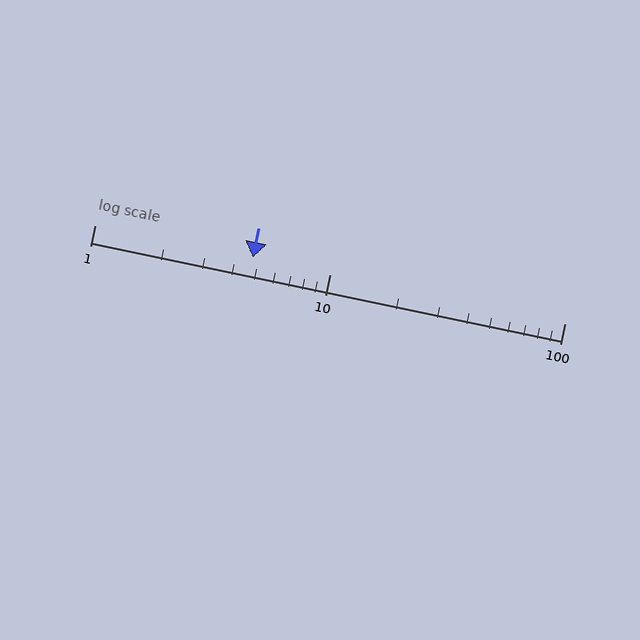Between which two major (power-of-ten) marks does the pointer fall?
The pointer is between 1 and 10.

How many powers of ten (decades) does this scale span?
The scale spans 2 decades, from 1 to 100.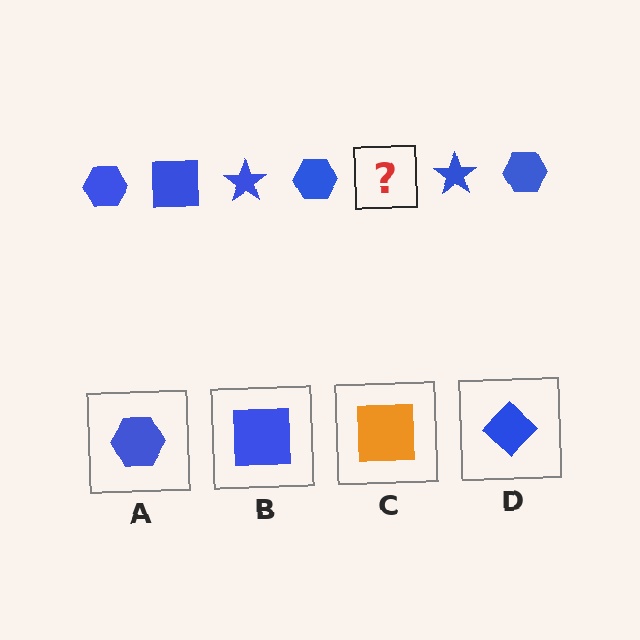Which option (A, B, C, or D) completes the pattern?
B.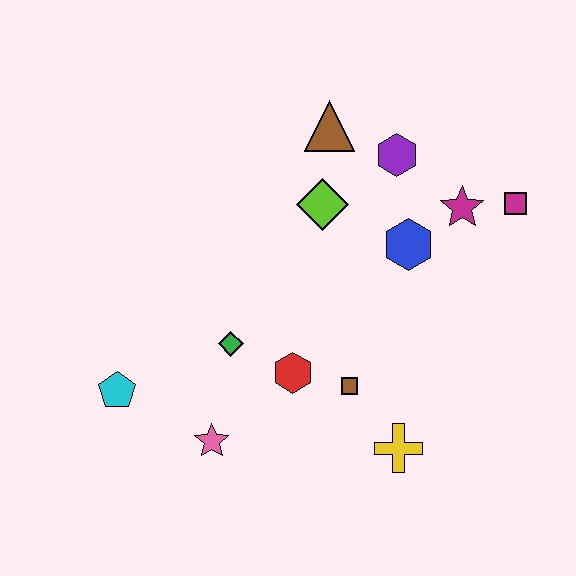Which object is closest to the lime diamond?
The brown triangle is closest to the lime diamond.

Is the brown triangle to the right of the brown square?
No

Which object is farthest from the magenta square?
The cyan pentagon is farthest from the magenta square.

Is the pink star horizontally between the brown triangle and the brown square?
No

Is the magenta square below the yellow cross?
No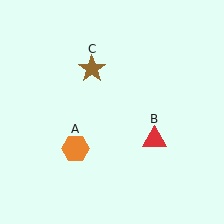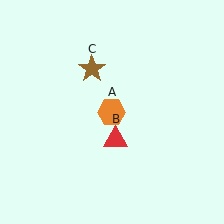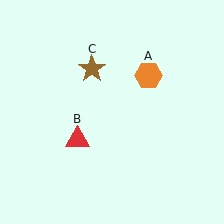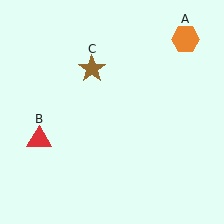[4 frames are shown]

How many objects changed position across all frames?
2 objects changed position: orange hexagon (object A), red triangle (object B).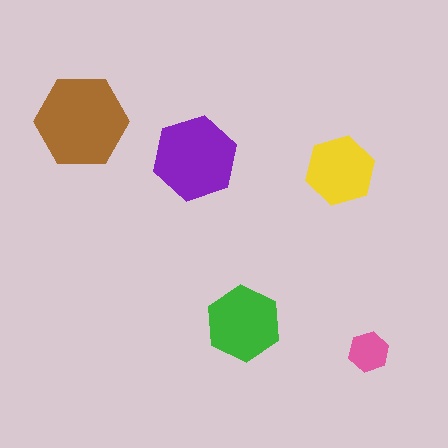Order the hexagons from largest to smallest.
the brown one, the purple one, the green one, the yellow one, the pink one.